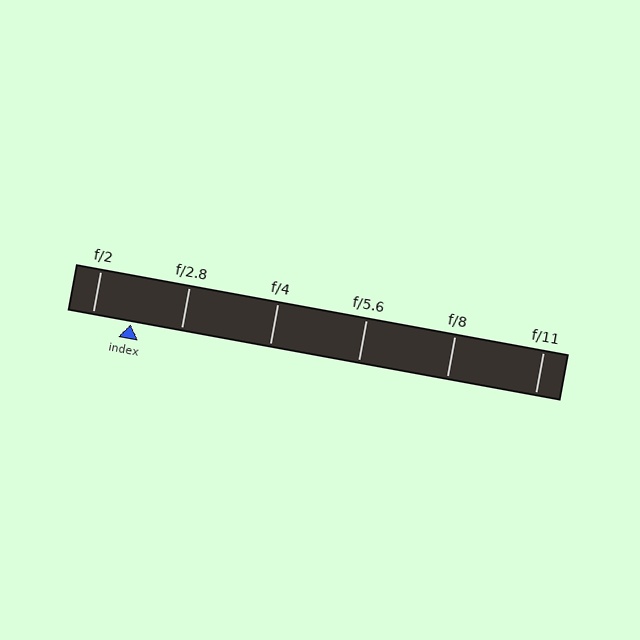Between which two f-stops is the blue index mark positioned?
The index mark is between f/2 and f/2.8.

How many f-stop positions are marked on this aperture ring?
There are 6 f-stop positions marked.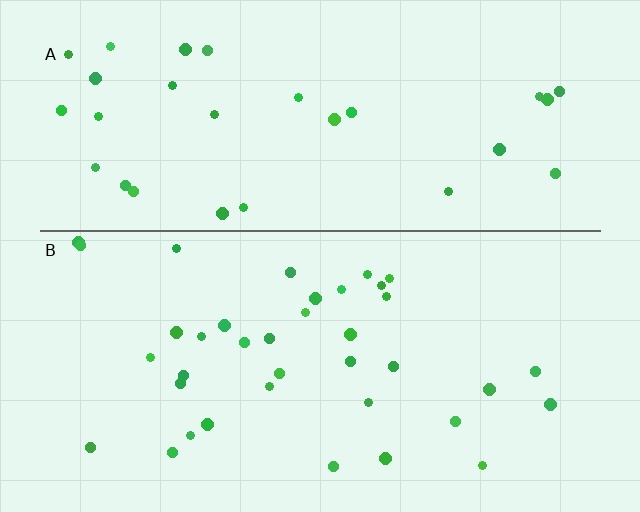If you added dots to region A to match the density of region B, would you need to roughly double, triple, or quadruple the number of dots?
Approximately double.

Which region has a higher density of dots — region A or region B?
B (the bottom).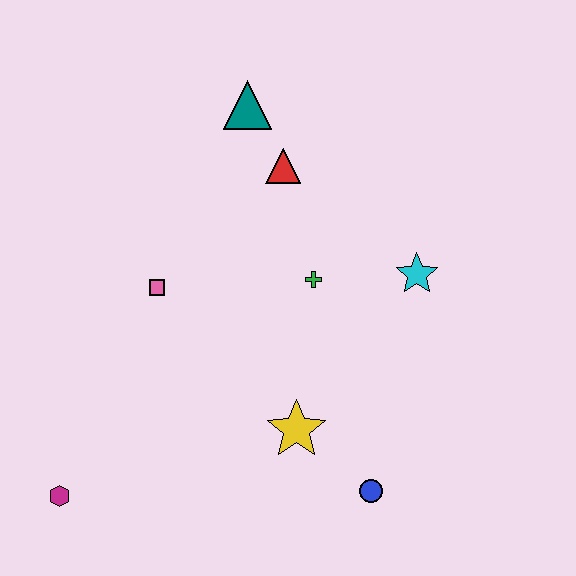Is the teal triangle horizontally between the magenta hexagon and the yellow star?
Yes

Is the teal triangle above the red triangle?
Yes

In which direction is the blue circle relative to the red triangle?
The blue circle is below the red triangle.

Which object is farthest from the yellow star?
The teal triangle is farthest from the yellow star.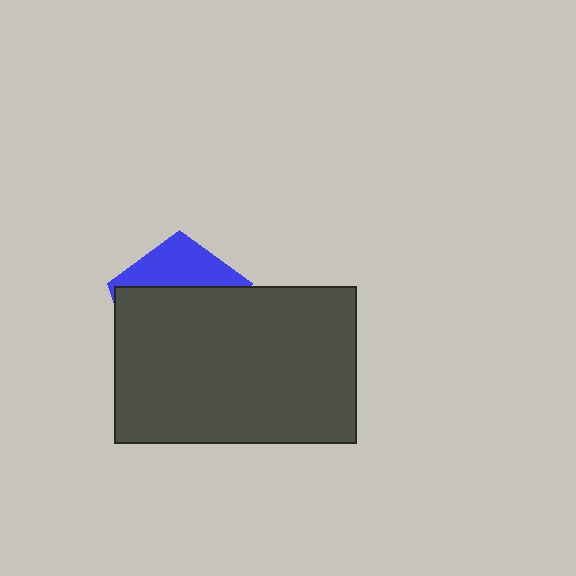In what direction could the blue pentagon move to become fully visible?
The blue pentagon could move up. That would shift it out from behind the dark gray rectangle entirely.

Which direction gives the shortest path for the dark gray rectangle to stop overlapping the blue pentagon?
Moving down gives the shortest separation.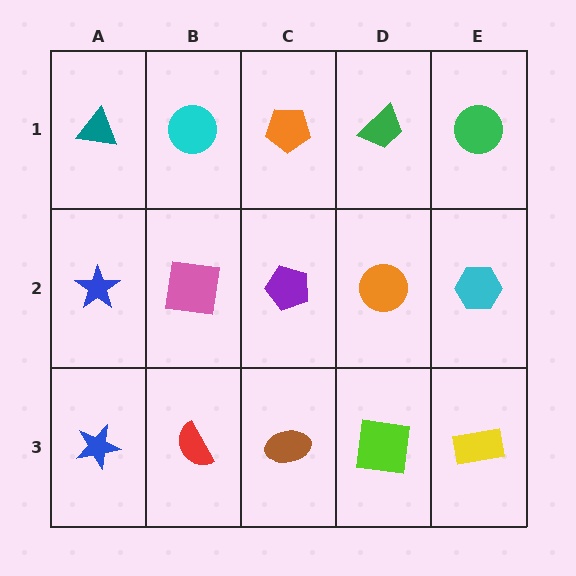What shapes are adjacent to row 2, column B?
A cyan circle (row 1, column B), a red semicircle (row 3, column B), a blue star (row 2, column A), a purple pentagon (row 2, column C).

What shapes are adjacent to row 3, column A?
A blue star (row 2, column A), a red semicircle (row 3, column B).